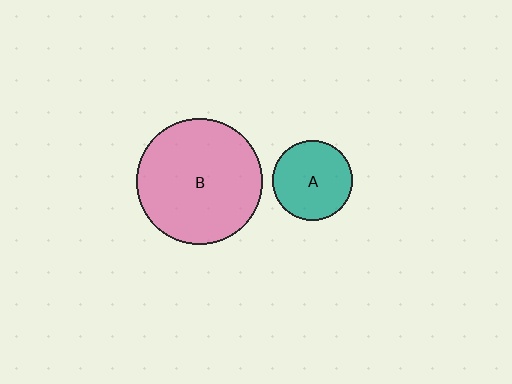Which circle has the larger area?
Circle B (pink).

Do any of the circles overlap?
No, none of the circles overlap.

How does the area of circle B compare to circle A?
Approximately 2.4 times.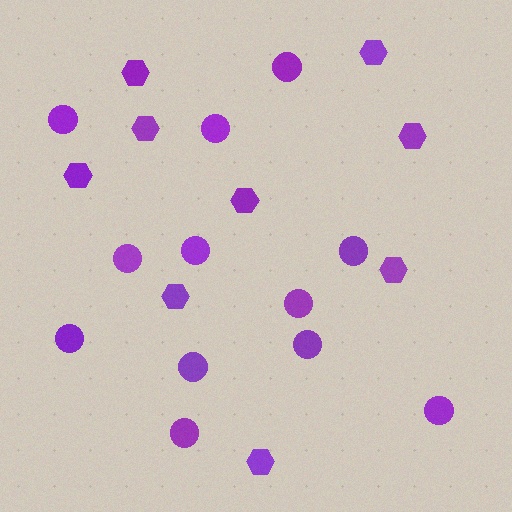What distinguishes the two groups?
There are 2 groups: one group of hexagons (9) and one group of circles (12).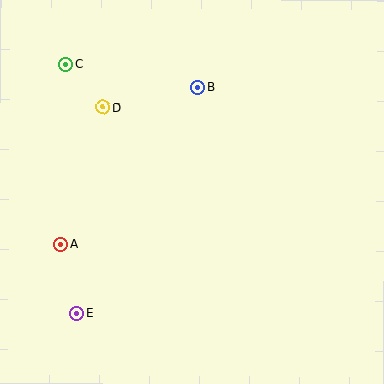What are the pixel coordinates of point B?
Point B is at (197, 87).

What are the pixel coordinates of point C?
Point C is at (66, 64).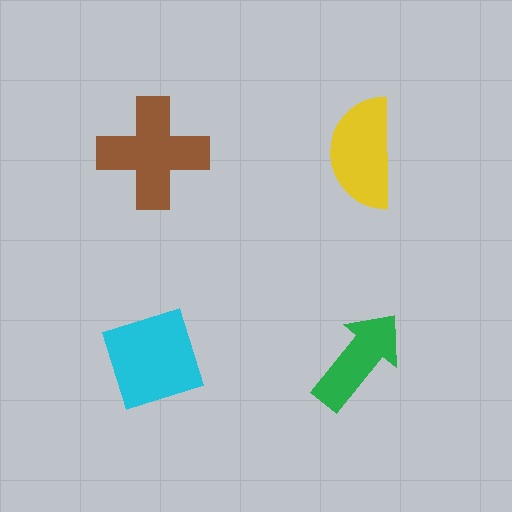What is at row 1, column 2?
A yellow semicircle.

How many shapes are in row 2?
2 shapes.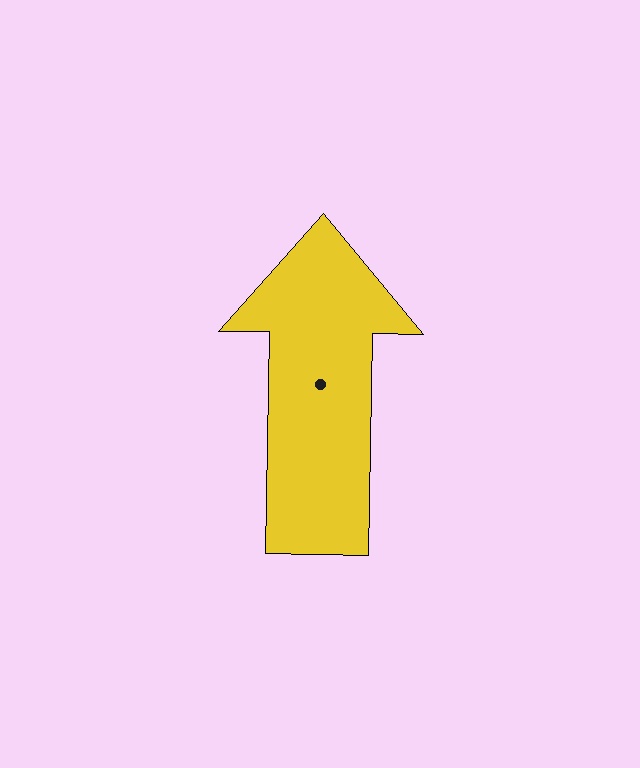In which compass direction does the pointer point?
North.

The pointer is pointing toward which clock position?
Roughly 12 o'clock.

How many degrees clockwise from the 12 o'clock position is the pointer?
Approximately 1 degrees.